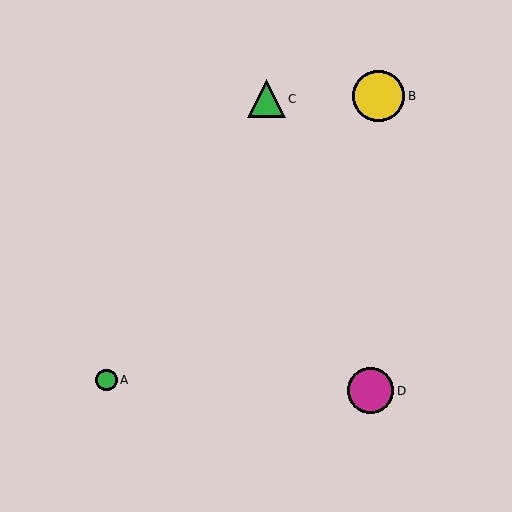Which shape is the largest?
The yellow circle (labeled B) is the largest.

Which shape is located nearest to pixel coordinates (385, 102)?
The yellow circle (labeled B) at (379, 96) is nearest to that location.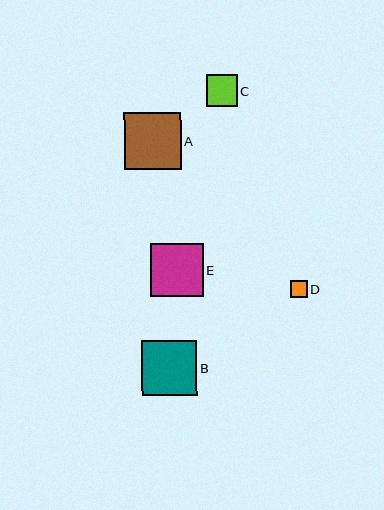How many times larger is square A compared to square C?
Square A is approximately 1.8 times the size of square C.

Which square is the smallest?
Square D is the smallest with a size of approximately 17 pixels.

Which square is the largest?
Square A is the largest with a size of approximately 57 pixels.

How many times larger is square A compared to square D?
Square A is approximately 3.4 times the size of square D.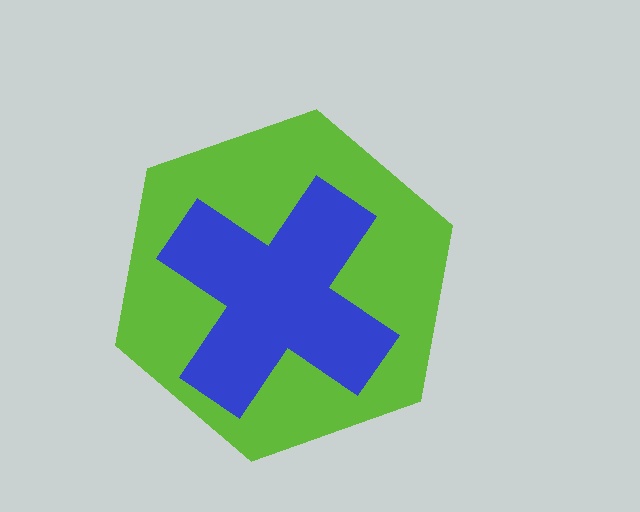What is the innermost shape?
The blue cross.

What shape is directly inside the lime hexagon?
The blue cross.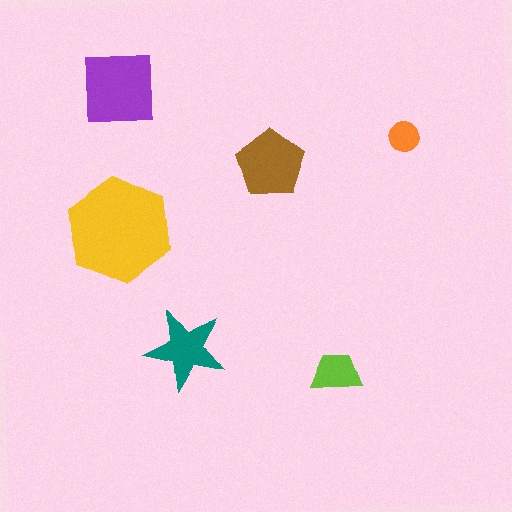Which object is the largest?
The yellow hexagon.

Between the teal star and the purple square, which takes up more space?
The purple square.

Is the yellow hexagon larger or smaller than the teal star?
Larger.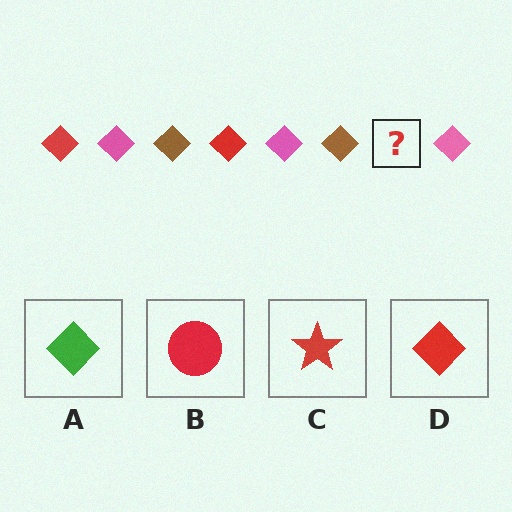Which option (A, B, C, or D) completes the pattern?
D.